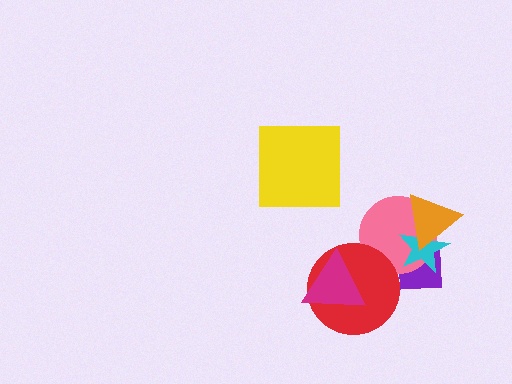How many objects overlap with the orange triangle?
3 objects overlap with the orange triangle.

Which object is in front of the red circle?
The magenta triangle is in front of the red circle.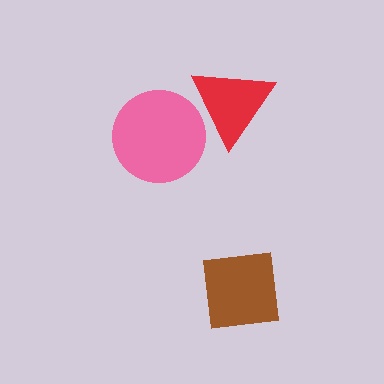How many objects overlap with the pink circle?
1 object overlaps with the pink circle.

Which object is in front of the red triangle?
The pink circle is in front of the red triangle.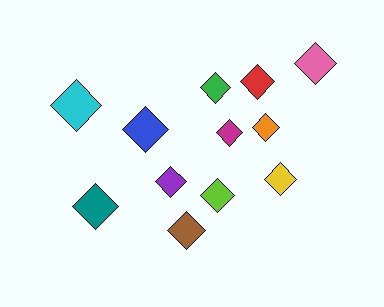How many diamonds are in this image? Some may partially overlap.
There are 12 diamonds.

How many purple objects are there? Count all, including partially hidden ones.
There is 1 purple object.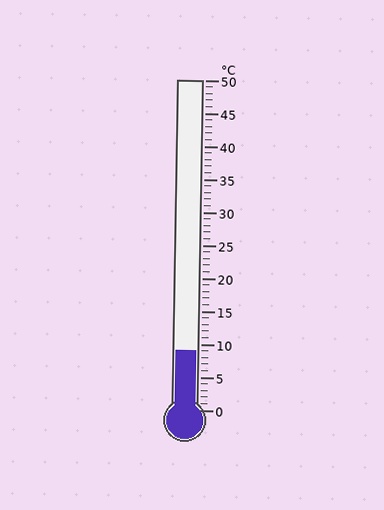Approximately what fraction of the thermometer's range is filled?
The thermometer is filled to approximately 20% of its range.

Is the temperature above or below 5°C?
The temperature is above 5°C.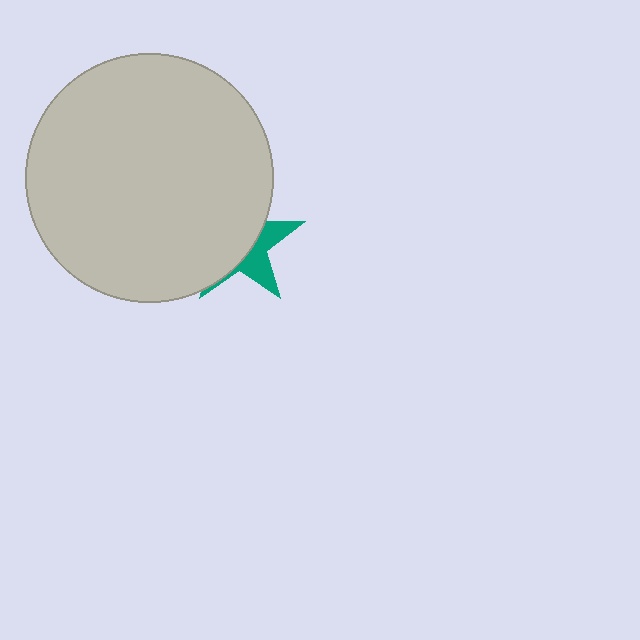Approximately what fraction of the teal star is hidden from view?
Roughly 65% of the teal star is hidden behind the light gray circle.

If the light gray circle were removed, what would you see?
You would see the complete teal star.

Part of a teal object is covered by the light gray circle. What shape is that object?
It is a star.